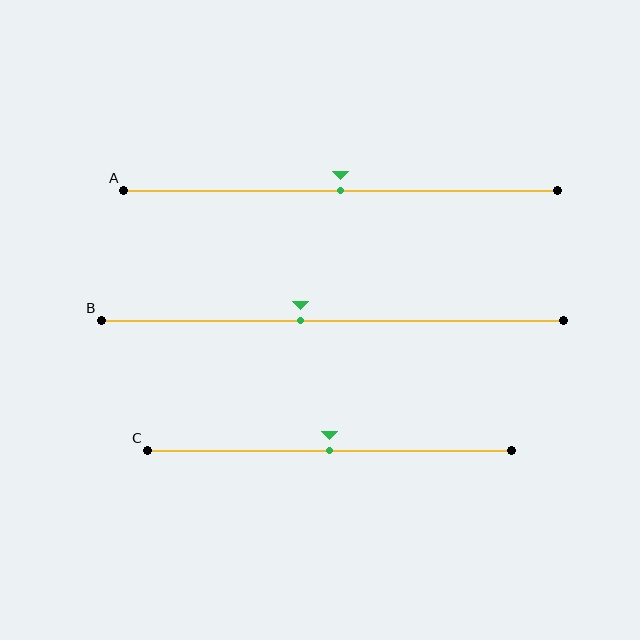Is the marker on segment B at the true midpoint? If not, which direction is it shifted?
No, the marker on segment B is shifted to the left by about 7% of the segment length.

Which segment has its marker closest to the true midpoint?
Segment A has its marker closest to the true midpoint.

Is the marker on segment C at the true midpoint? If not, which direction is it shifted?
Yes, the marker on segment C is at the true midpoint.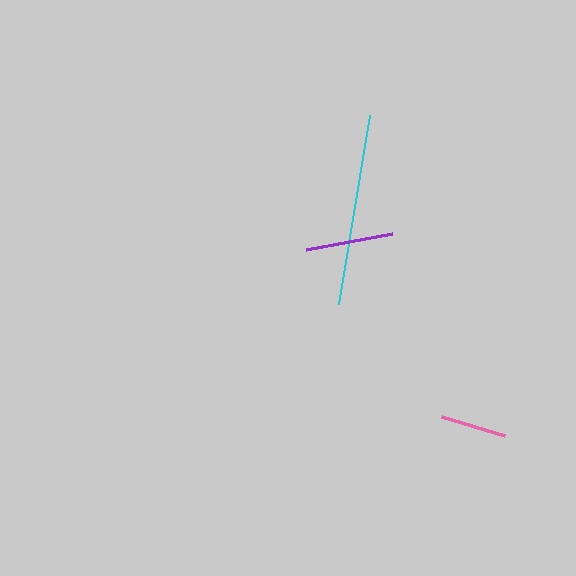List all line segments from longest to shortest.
From longest to shortest: cyan, purple, pink.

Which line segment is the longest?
The cyan line is the longest at approximately 191 pixels.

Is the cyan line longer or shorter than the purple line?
The cyan line is longer than the purple line.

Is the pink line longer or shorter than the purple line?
The purple line is longer than the pink line.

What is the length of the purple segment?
The purple segment is approximately 87 pixels long.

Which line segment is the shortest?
The pink line is the shortest at approximately 66 pixels.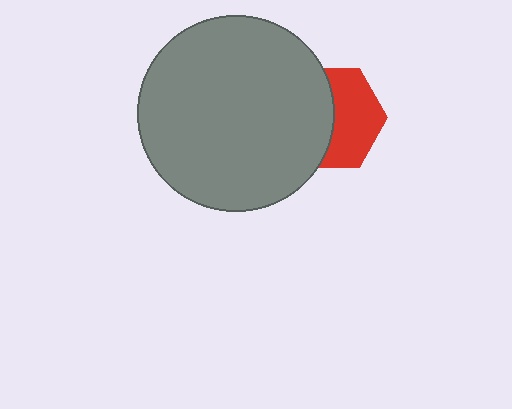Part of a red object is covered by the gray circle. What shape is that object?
It is a hexagon.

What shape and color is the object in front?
The object in front is a gray circle.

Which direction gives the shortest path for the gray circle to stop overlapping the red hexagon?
Moving left gives the shortest separation.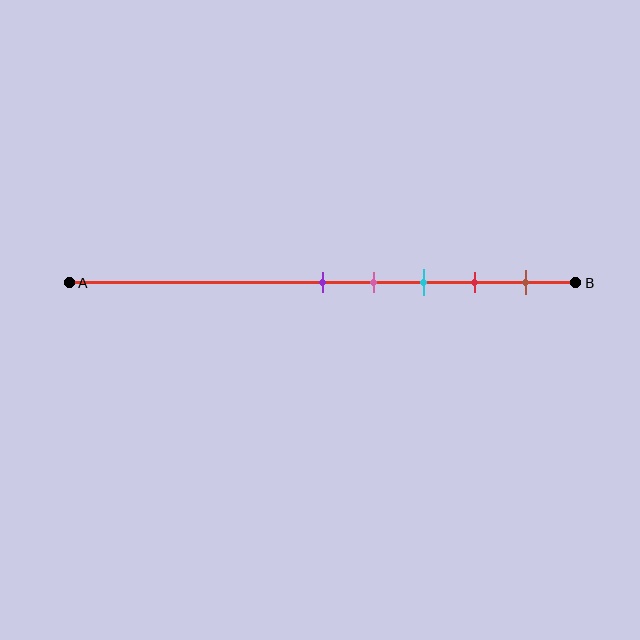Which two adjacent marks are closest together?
The purple and pink marks are the closest adjacent pair.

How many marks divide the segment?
There are 5 marks dividing the segment.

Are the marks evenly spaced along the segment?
Yes, the marks are approximately evenly spaced.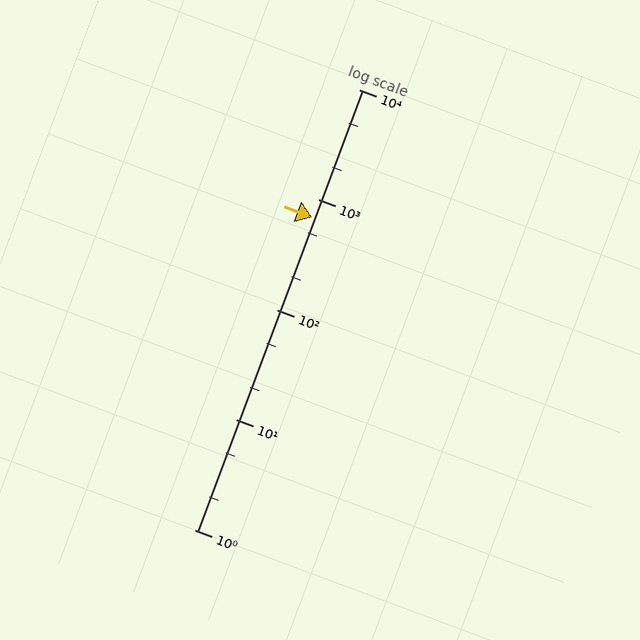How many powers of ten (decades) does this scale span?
The scale spans 4 decades, from 1 to 10000.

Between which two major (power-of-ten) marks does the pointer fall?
The pointer is between 100 and 1000.